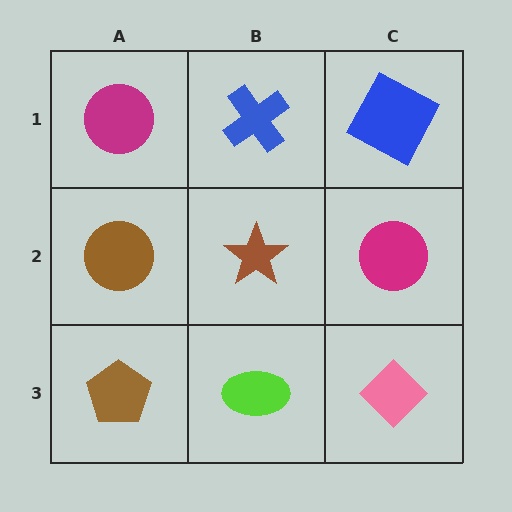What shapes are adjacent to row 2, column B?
A blue cross (row 1, column B), a lime ellipse (row 3, column B), a brown circle (row 2, column A), a magenta circle (row 2, column C).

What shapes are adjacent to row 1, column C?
A magenta circle (row 2, column C), a blue cross (row 1, column B).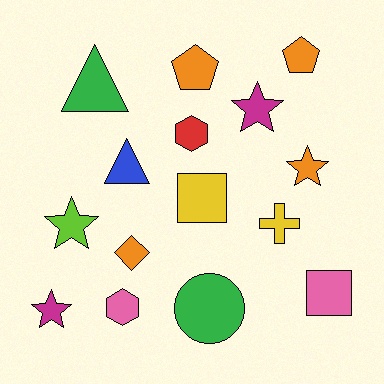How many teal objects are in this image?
There are no teal objects.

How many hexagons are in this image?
There are 2 hexagons.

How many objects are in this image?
There are 15 objects.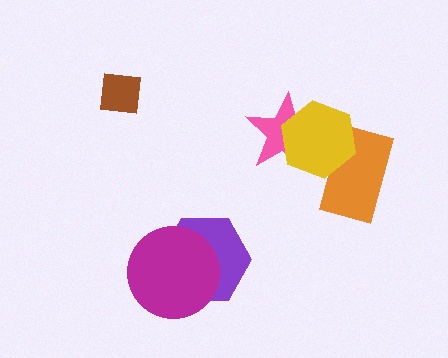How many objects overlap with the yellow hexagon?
2 objects overlap with the yellow hexagon.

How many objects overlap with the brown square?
0 objects overlap with the brown square.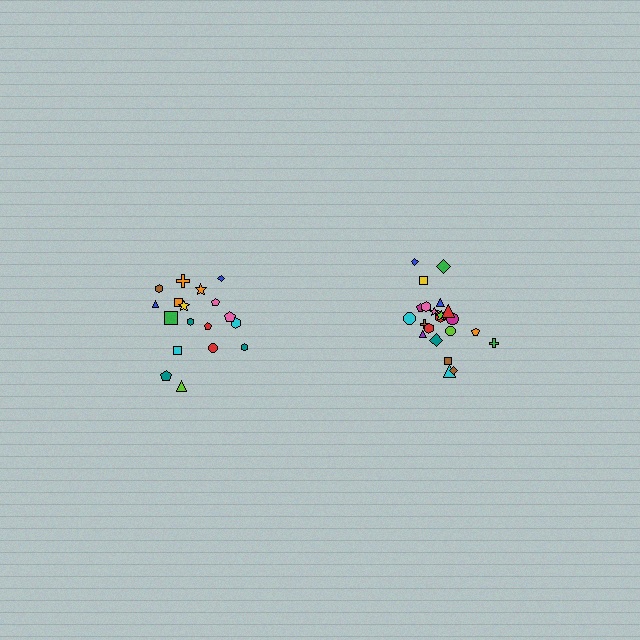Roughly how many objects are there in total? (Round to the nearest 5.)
Roughly 40 objects in total.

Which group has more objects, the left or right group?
The right group.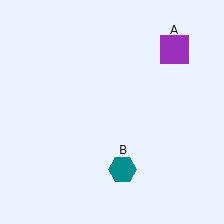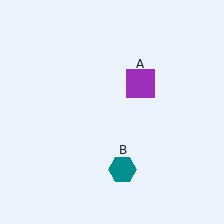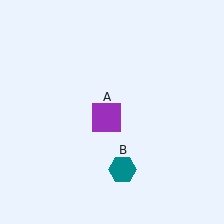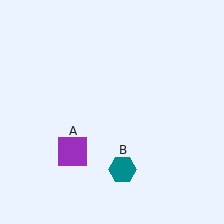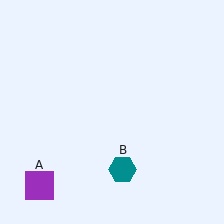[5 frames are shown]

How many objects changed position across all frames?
1 object changed position: purple square (object A).